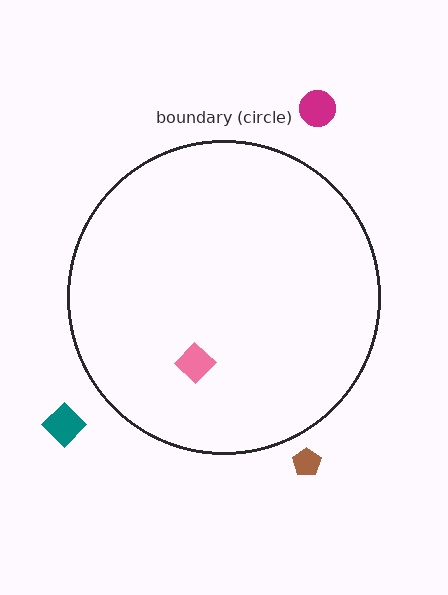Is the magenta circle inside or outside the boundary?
Outside.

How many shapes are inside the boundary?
1 inside, 3 outside.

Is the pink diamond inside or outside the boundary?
Inside.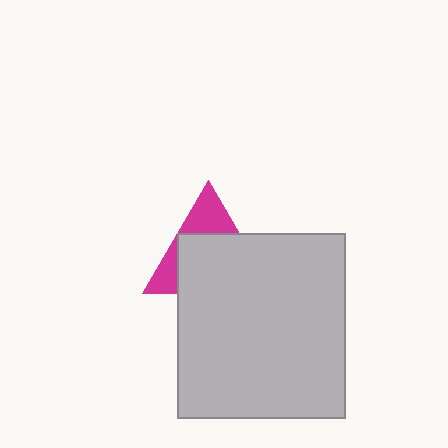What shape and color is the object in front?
The object in front is a light gray rectangle.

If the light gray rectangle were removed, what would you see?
You would see the complete magenta triangle.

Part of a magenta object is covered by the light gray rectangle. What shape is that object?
It is a triangle.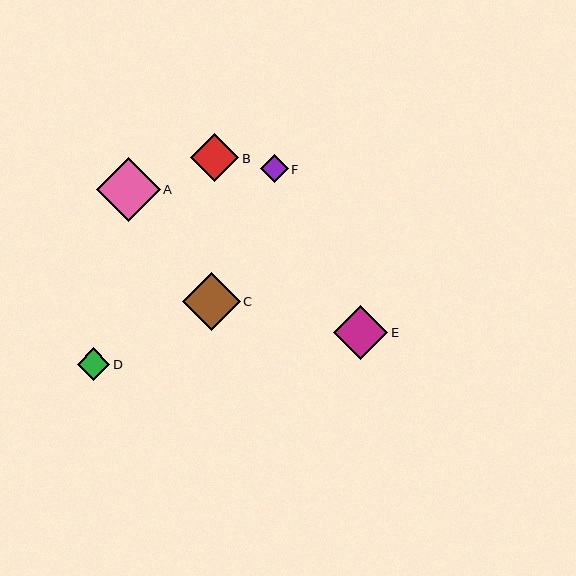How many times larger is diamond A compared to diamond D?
Diamond A is approximately 2.0 times the size of diamond D.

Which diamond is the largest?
Diamond A is the largest with a size of approximately 64 pixels.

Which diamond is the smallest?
Diamond F is the smallest with a size of approximately 28 pixels.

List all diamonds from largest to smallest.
From largest to smallest: A, C, E, B, D, F.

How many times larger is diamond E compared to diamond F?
Diamond E is approximately 2.0 times the size of diamond F.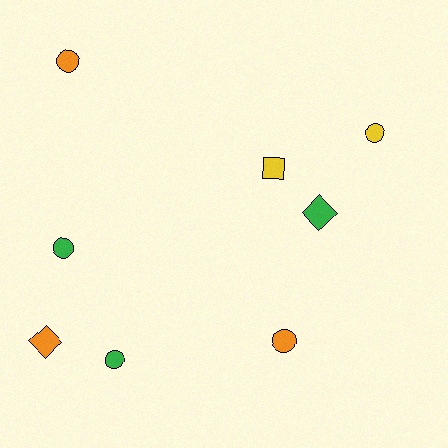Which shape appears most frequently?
Circle, with 5 objects.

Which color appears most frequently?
Green, with 3 objects.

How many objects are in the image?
There are 8 objects.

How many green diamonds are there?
There is 1 green diamond.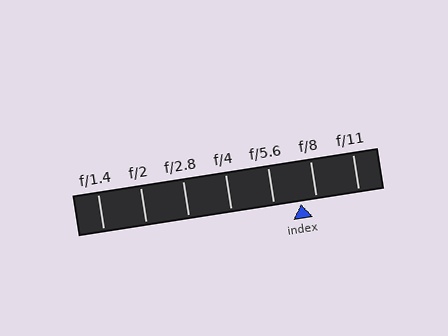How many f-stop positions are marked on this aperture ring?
There are 7 f-stop positions marked.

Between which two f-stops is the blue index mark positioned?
The index mark is between f/5.6 and f/8.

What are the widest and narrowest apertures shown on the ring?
The widest aperture shown is f/1.4 and the narrowest is f/11.